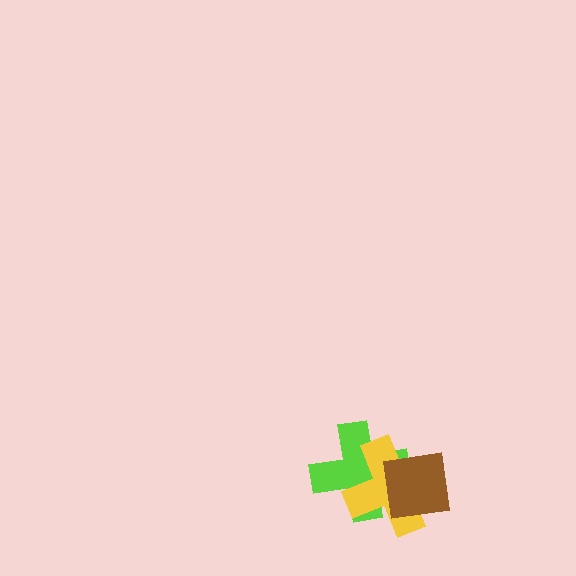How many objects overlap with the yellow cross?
2 objects overlap with the yellow cross.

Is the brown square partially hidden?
No, no other shape covers it.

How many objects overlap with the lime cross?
2 objects overlap with the lime cross.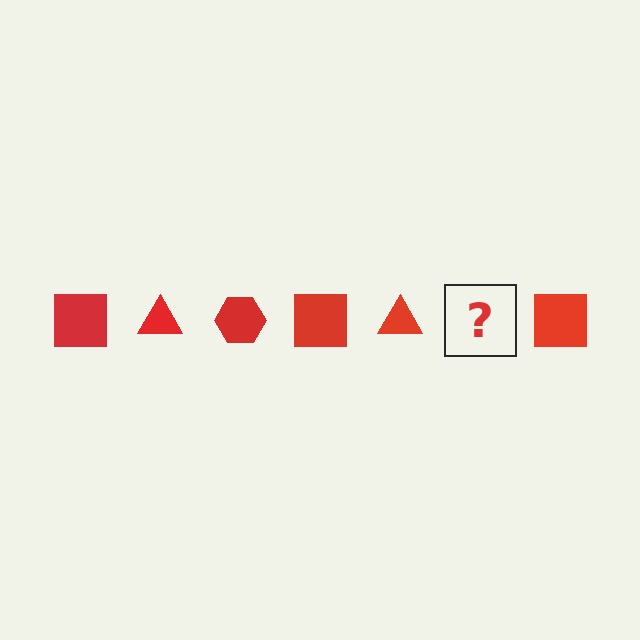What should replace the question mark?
The question mark should be replaced with a red hexagon.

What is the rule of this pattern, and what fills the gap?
The rule is that the pattern cycles through square, triangle, hexagon shapes in red. The gap should be filled with a red hexagon.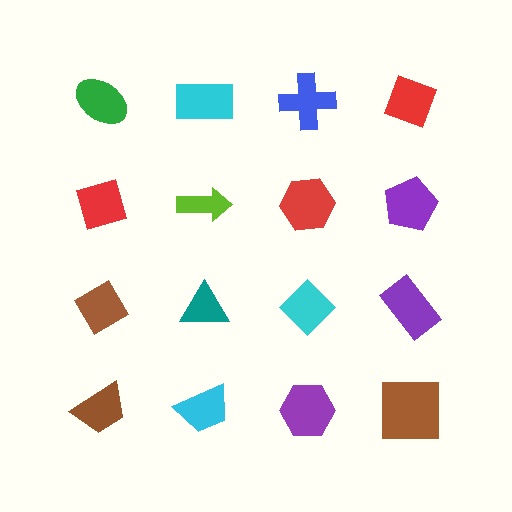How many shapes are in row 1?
4 shapes.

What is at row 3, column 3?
A cyan diamond.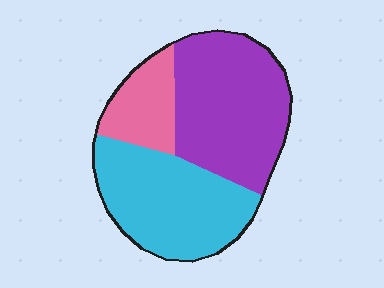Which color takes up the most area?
Purple, at roughly 45%.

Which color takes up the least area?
Pink, at roughly 15%.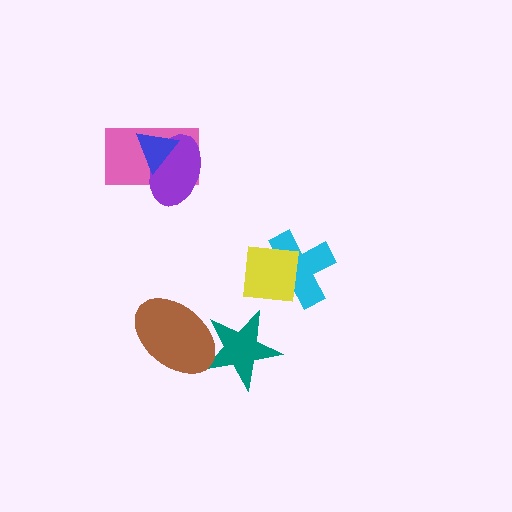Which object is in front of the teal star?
The brown ellipse is in front of the teal star.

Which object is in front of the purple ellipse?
The blue triangle is in front of the purple ellipse.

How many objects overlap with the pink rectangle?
2 objects overlap with the pink rectangle.